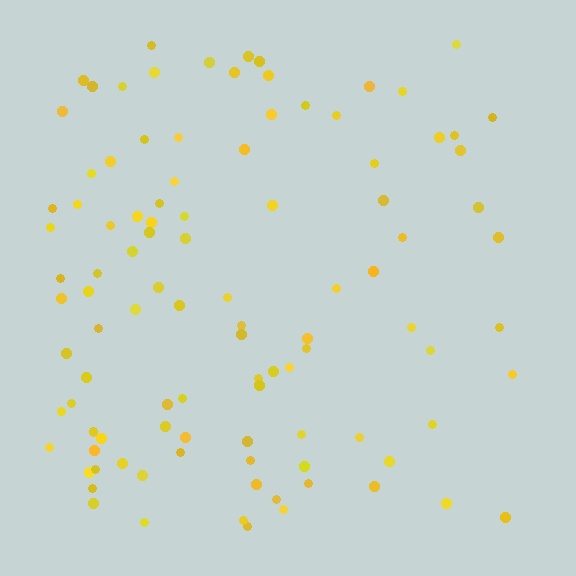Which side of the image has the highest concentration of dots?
The left.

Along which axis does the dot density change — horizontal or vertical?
Horizontal.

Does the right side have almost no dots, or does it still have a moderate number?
Still a moderate number, just noticeably fewer than the left.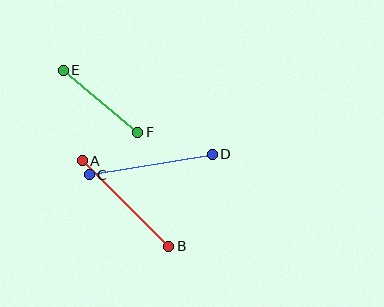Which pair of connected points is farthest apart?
Points C and D are farthest apart.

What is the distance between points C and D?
The distance is approximately 125 pixels.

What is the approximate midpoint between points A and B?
The midpoint is at approximately (125, 203) pixels.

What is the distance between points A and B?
The distance is approximately 122 pixels.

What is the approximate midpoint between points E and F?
The midpoint is at approximately (100, 101) pixels.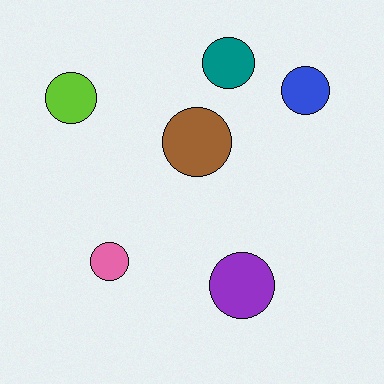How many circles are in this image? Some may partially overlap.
There are 6 circles.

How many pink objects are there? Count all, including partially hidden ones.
There is 1 pink object.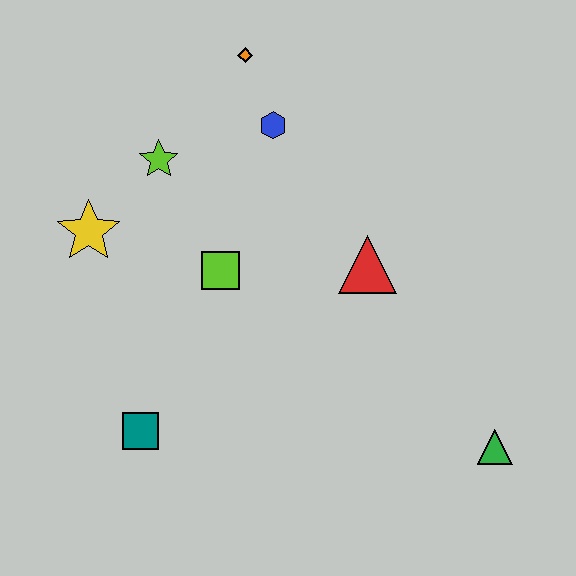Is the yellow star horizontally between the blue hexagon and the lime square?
No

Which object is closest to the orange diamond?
The blue hexagon is closest to the orange diamond.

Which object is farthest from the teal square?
The orange diamond is farthest from the teal square.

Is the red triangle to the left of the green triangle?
Yes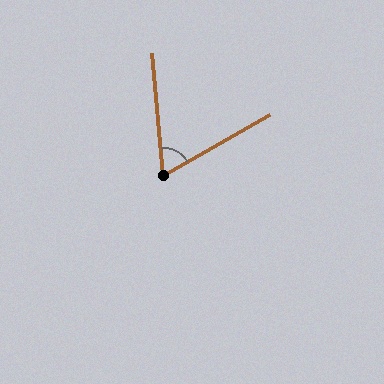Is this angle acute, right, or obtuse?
It is acute.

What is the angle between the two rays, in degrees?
Approximately 66 degrees.